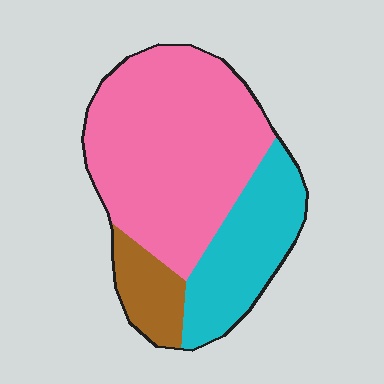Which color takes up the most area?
Pink, at roughly 60%.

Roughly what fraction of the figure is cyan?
Cyan covers 27% of the figure.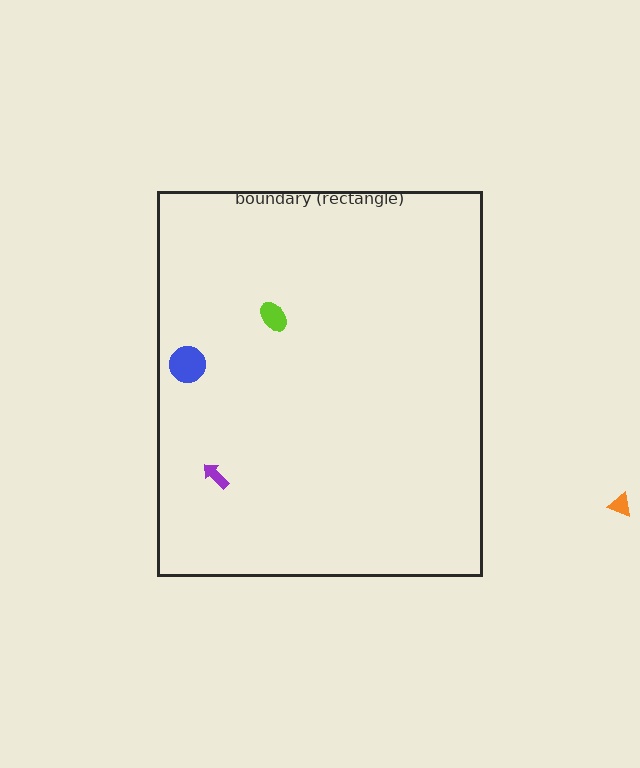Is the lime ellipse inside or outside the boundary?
Inside.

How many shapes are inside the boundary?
3 inside, 1 outside.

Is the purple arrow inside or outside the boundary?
Inside.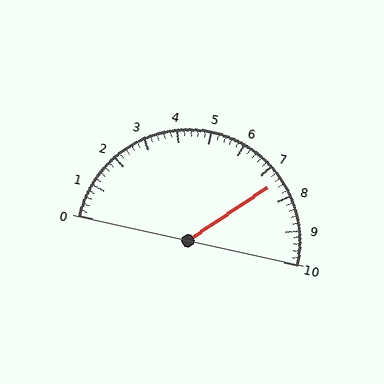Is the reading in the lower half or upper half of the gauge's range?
The reading is in the upper half of the range (0 to 10).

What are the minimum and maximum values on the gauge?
The gauge ranges from 0 to 10.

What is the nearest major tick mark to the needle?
The nearest major tick mark is 7.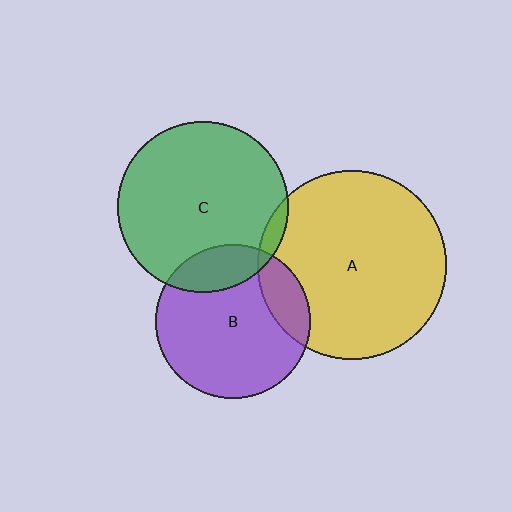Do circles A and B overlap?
Yes.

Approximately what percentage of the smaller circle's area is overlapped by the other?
Approximately 15%.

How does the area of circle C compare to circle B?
Approximately 1.2 times.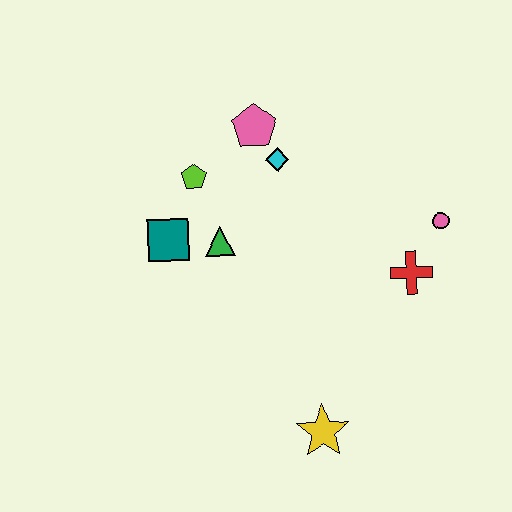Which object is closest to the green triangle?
The teal square is closest to the green triangle.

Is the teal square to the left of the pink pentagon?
Yes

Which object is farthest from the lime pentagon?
The yellow star is farthest from the lime pentagon.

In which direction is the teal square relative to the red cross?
The teal square is to the left of the red cross.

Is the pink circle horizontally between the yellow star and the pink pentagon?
No